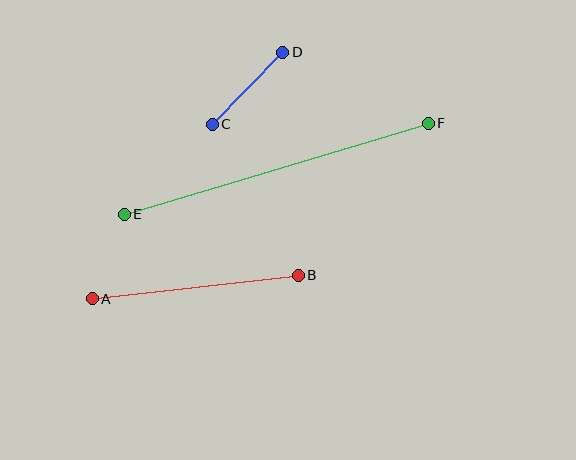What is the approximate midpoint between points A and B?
The midpoint is at approximately (195, 287) pixels.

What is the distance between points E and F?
The distance is approximately 317 pixels.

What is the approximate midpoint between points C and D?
The midpoint is at approximately (247, 88) pixels.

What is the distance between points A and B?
The distance is approximately 207 pixels.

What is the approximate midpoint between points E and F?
The midpoint is at approximately (276, 169) pixels.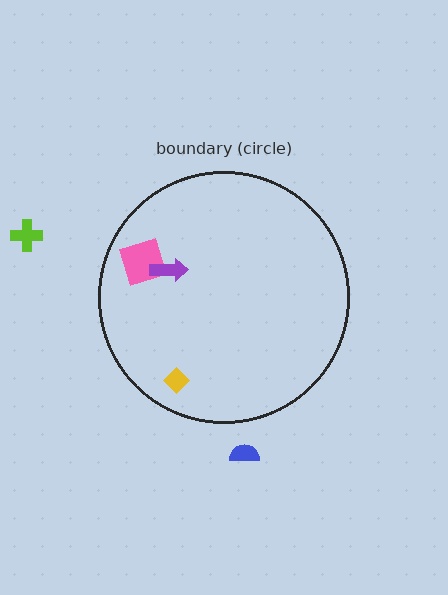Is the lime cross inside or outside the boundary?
Outside.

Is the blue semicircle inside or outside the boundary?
Outside.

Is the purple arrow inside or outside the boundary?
Inside.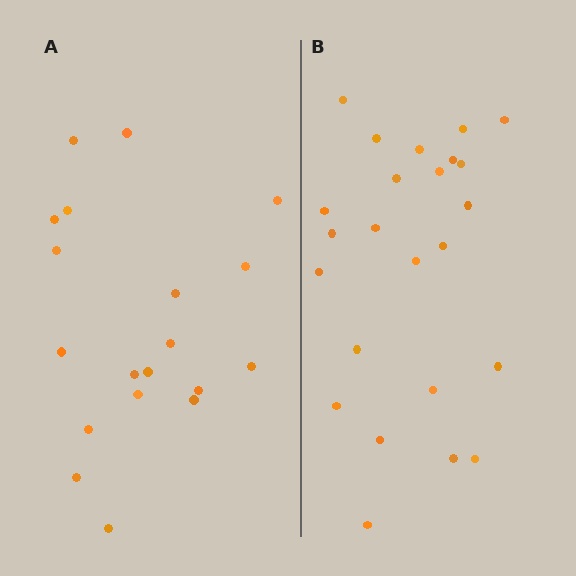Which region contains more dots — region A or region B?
Region B (the right region) has more dots.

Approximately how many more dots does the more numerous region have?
Region B has about 5 more dots than region A.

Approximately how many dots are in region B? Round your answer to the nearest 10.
About 20 dots. (The exact count is 24, which rounds to 20.)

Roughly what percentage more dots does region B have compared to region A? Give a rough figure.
About 25% more.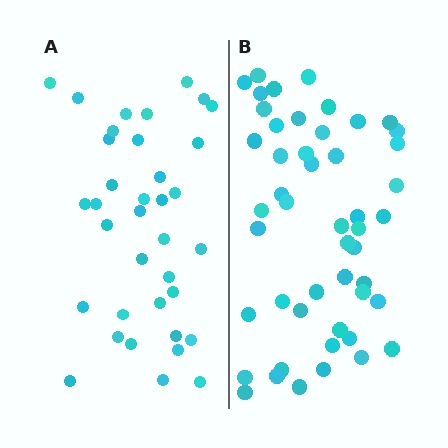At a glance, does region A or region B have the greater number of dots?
Region B (the right region) has more dots.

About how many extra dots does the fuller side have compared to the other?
Region B has approximately 15 more dots than region A.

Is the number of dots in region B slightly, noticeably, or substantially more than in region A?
Region B has noticeably more, but not dramatically so. The ratio is roughly 1.4 to 1.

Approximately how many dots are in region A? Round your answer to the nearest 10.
About 40 dots. (The exact count is 36, which rounds to 40.)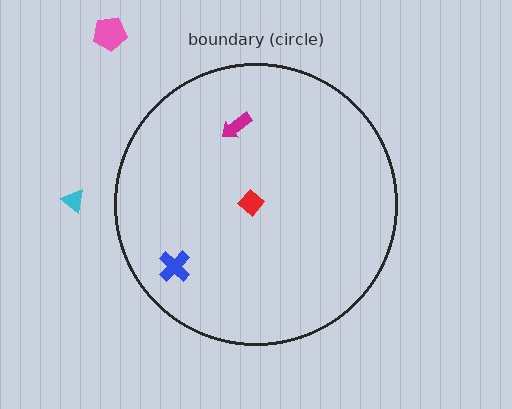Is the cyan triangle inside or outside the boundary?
Outside.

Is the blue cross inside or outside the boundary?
Inside.